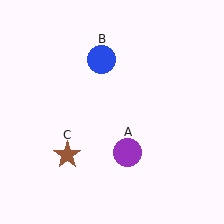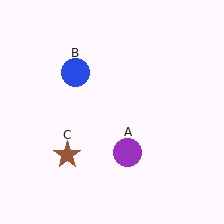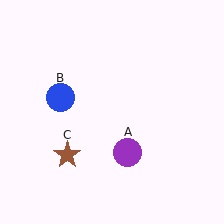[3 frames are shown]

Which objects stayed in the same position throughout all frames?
Purple circle (object A) and brown star (object C) remained stationary.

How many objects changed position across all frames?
1 object changed position: blue circle (object B).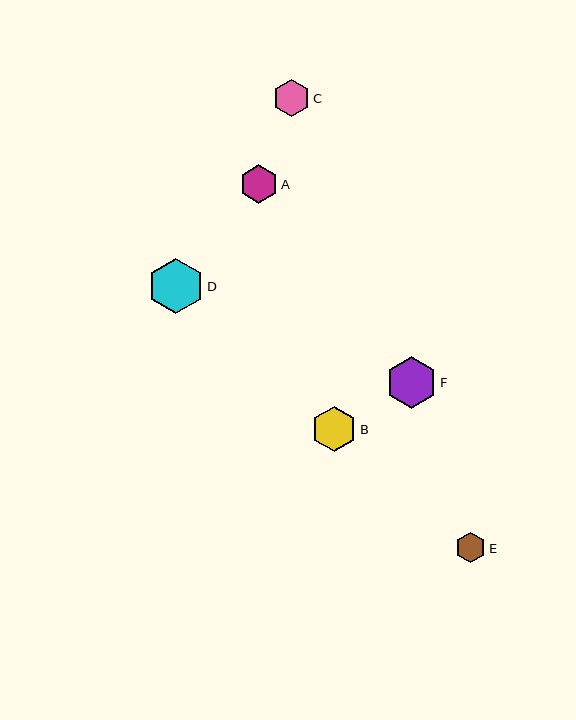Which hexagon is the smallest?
Hexagon E is the smallest with a size of approximately 30 pixels.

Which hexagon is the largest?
Hexagon D is the largest with a size of approximately 56 pixels.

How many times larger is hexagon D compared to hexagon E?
Hexagon D is approximately 1.8 times the size of hexagon E.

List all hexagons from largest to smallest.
From largest to smallest: D, F, B, A, C, E.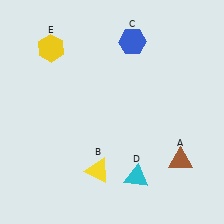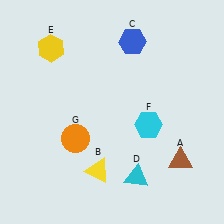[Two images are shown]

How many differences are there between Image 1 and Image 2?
There are 2 differences between the two images.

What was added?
A cyan hexagon (F), an orange circle (G) were added in Image 2.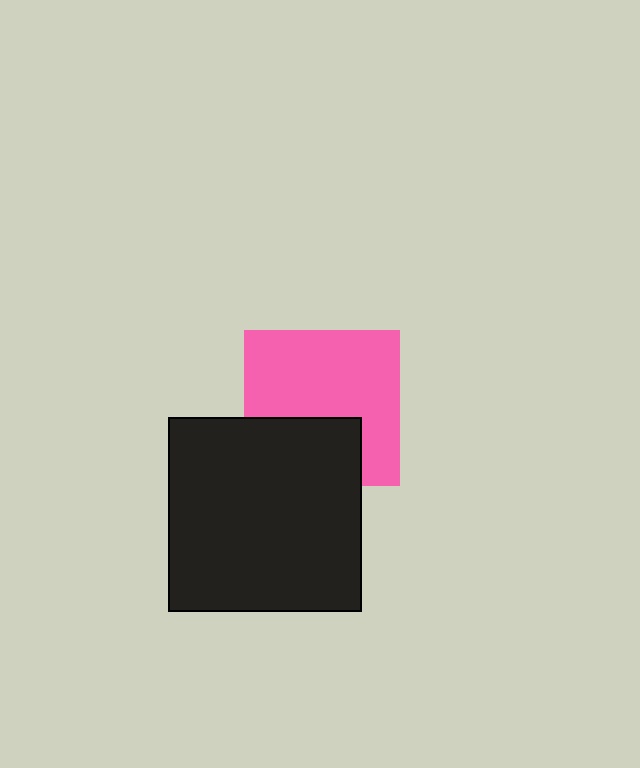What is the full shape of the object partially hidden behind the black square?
The partially hidden object is a pink square.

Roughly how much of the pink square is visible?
Most of it is visible (roughly 67%).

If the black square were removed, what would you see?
You would see the complete pink square.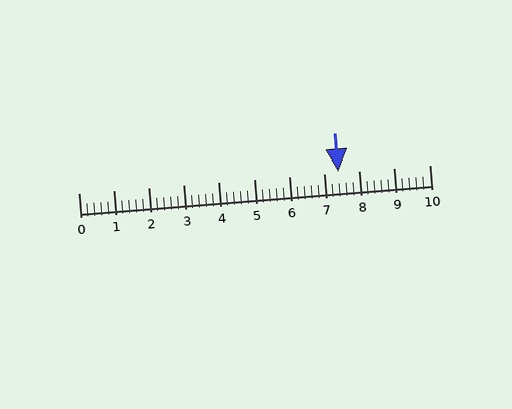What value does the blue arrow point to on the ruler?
The blue arrow points to approximately 7.4.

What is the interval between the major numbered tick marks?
The major tick marks are spaced 1 units apart.